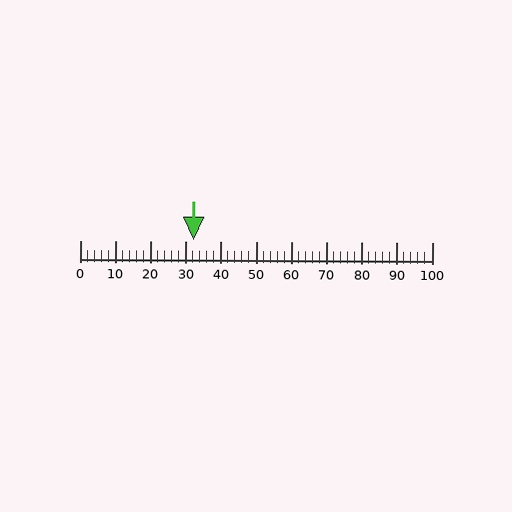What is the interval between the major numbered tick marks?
The major tick marks are spaced 10 units apart.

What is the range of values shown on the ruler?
The ruler shows values from 0 to 100.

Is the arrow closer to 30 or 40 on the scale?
The arrow is closer to 30.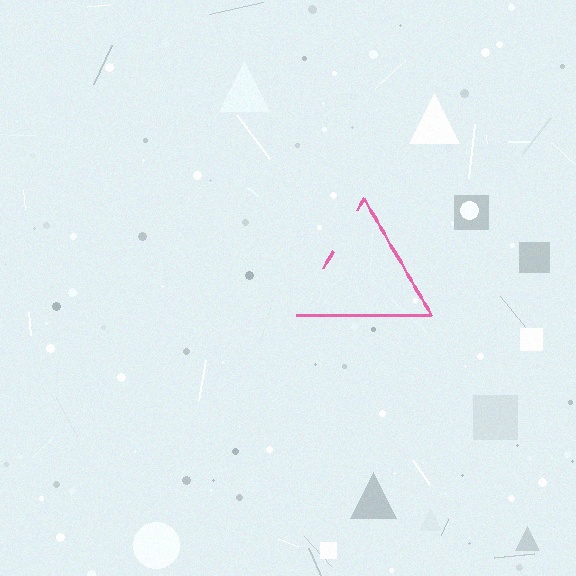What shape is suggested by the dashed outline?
The dashed outline suggests a triangle.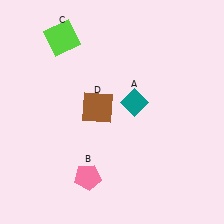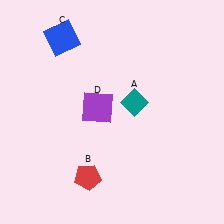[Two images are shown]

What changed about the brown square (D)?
In Image 1, D is brown. In Image 2, it changed to purple.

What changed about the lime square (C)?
In Image 1, C is lime. In Image 2, it changed to blue.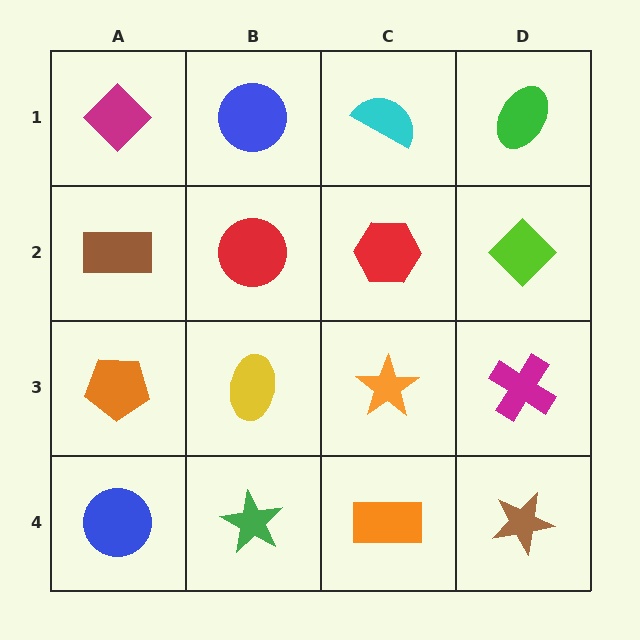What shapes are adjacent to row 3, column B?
A red circle (row 2, column B), a green star (row 4, column B), an orange pentagon (row 3, column A), an orange star (row 3, column C).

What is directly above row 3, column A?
A brown rectangle.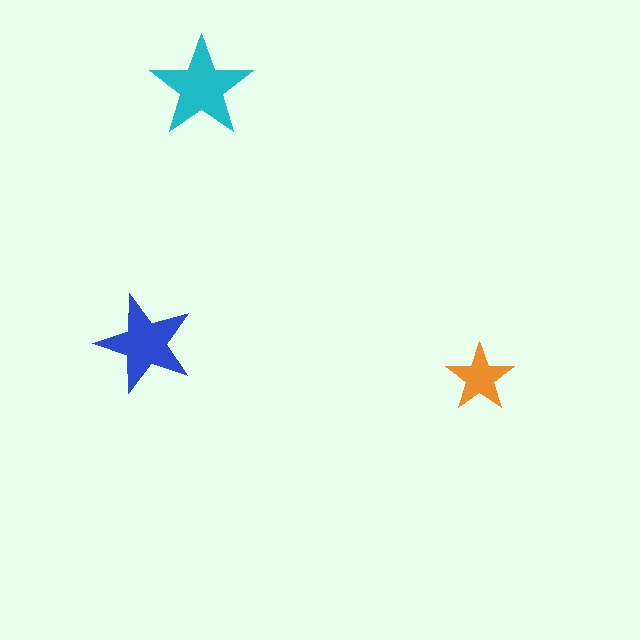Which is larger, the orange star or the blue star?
The blue one.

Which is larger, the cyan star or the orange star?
The cyan one.